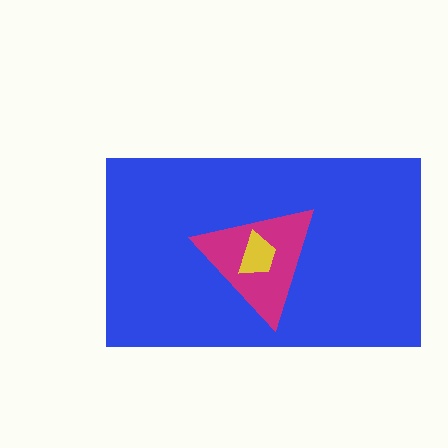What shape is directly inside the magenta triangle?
The yellow trapezoid.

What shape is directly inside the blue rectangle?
The magenta triangle.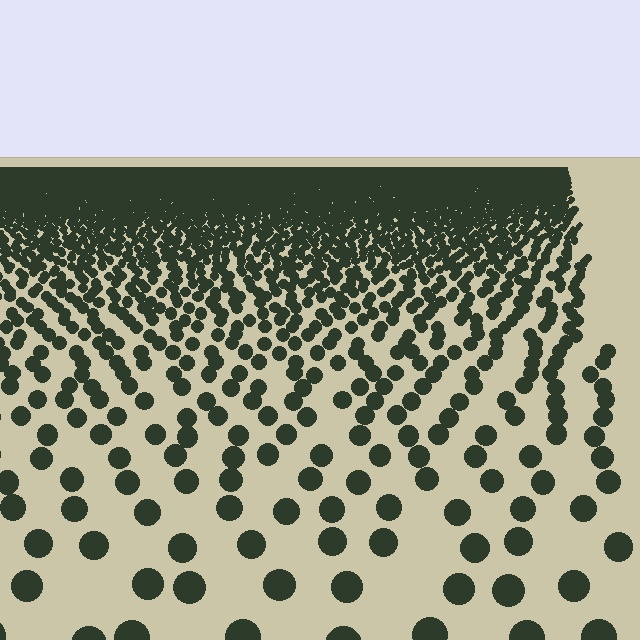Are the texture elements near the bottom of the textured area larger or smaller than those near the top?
Larger. Near the bottom, elements are closer to the viewer and appear at a bigger on-screen size.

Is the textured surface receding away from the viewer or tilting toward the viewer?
The surface is receding away from the viewer. Texture elements get smaller and denser toward the top.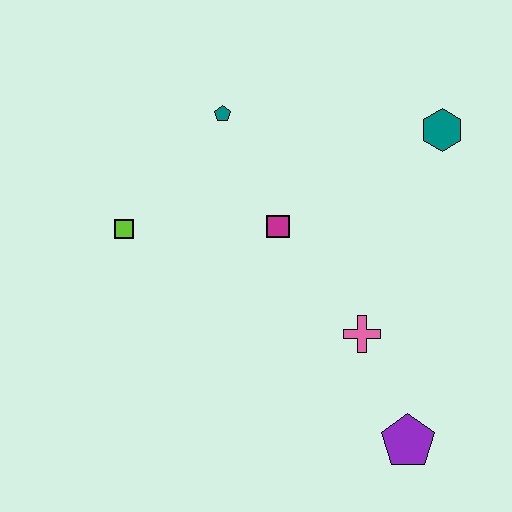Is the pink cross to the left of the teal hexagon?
Yes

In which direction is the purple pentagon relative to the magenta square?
The purple pentagon is below the magenta square.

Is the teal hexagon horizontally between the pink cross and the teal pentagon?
No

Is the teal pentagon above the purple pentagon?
Yes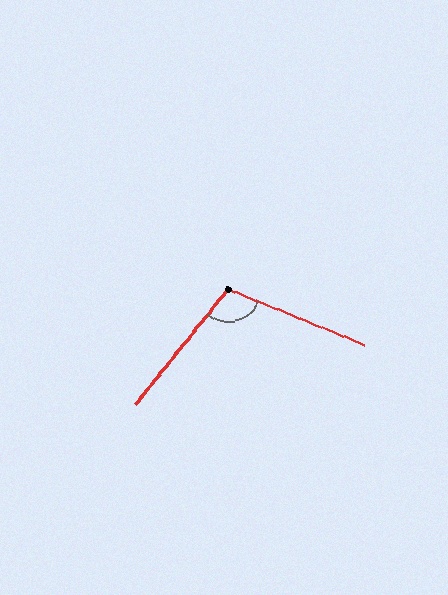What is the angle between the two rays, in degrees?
Approximately 106 degrees.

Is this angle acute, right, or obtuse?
It is obtuse.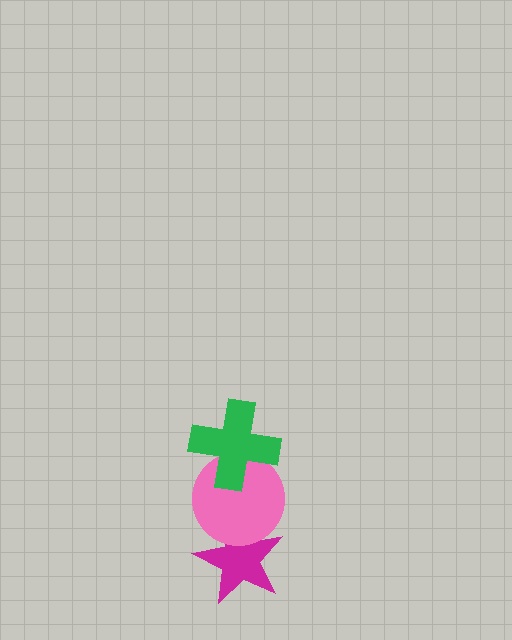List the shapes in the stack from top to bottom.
From top to bottom: the green cross, the pink circle, the magenta star.